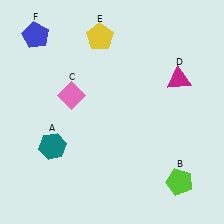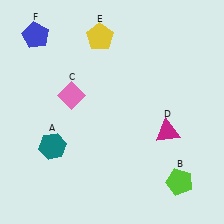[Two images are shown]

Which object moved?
The magenta triangle (D) moved down.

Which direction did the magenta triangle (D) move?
The magenta triangle (D) moved down.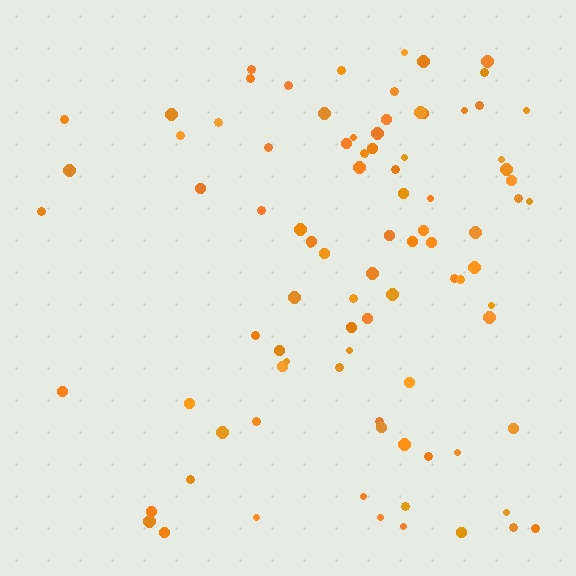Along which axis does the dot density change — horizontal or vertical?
Horizontal.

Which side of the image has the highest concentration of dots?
The right.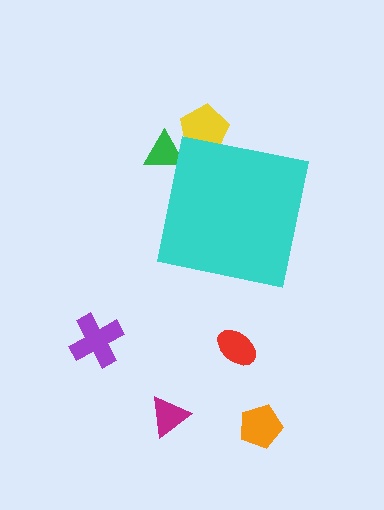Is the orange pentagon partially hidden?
No, the orange pentagon is fully visible.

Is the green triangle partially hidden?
Yes, the green triangle is partially hidden behind the cyan square.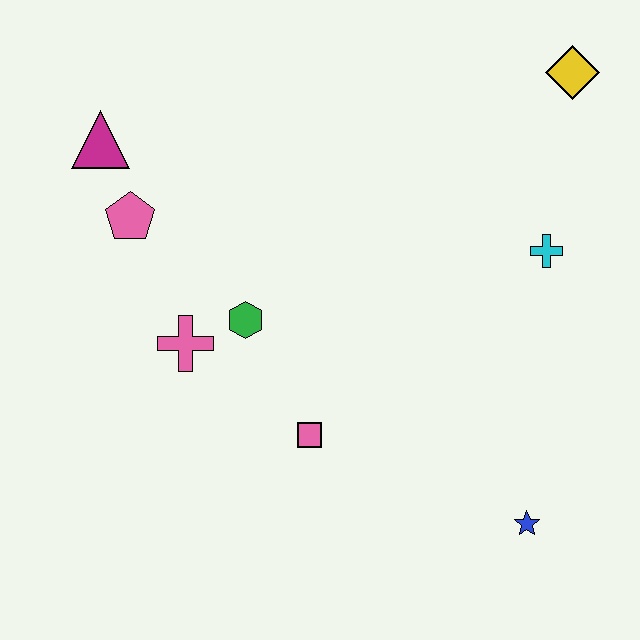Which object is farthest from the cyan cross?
The magenta triangle is farthest from the cyan cross.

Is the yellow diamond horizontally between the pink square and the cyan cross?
No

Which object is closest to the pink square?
The green hexagon is closest to the pink square.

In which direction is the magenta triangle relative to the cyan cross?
The magenta triangle is to the left of the cyan cross.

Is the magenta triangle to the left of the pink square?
Yes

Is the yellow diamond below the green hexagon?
No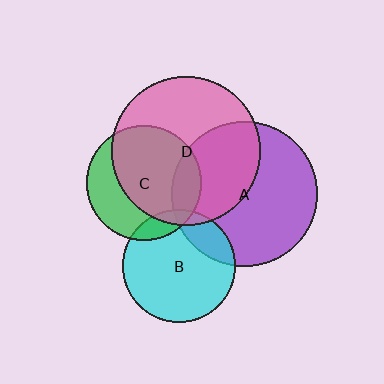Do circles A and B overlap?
Yes.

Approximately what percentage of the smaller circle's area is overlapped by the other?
Approximately 20%.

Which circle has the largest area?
Circle D (pink).